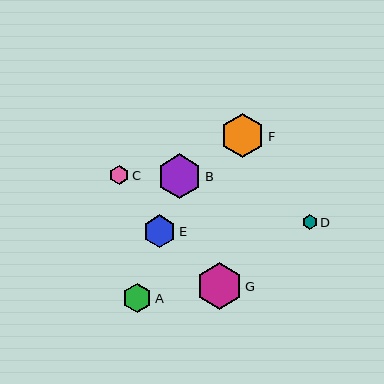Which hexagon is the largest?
Hexagon G is the largest with a size of approximately 46 pixels.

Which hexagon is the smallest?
Hexagon D is the smallest with a size of approximately 15 pixels.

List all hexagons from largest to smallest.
From largest to smallest: G, B, F, E, A, C, D.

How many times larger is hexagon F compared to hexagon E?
Hexagon F is approximately 1.4 times the size of hexagon E.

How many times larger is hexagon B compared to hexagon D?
Hexagon B is approximately 2.9 times the size of hexagon D.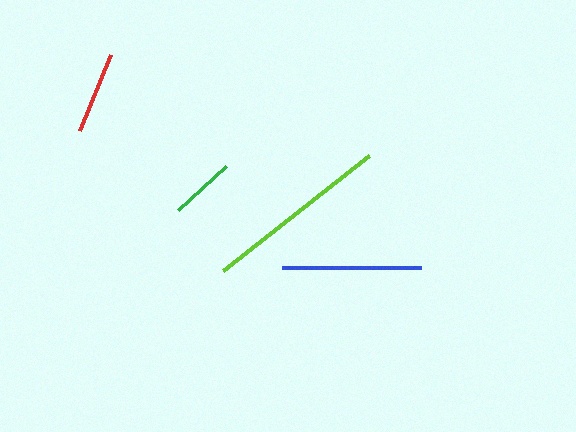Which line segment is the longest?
The lime line is the longest at approximately 186 pixels.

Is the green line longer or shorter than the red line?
The red line is longer than the green line.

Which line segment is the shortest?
The green line is the shortest at approximately 65 pixels.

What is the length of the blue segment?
The blue segment is approximately 139 pixels long.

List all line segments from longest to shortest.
From longest to shortest: lime, blue, red, green.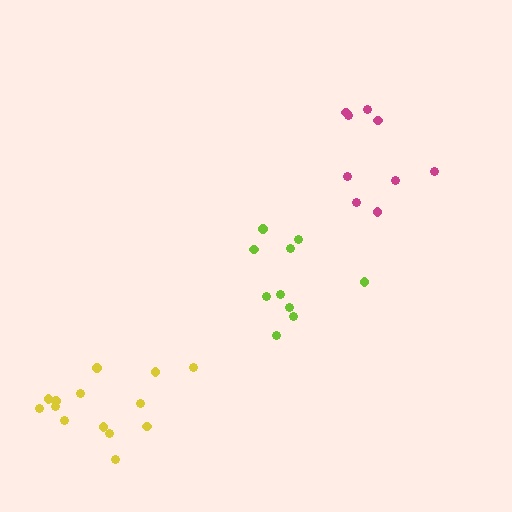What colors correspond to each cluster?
The clusters are colored: yellow, lime, magenta.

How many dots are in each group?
Group 1: 14 dots, Group 2: 10 dots, Group 3: 9 dots (33 total).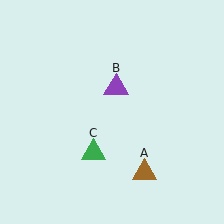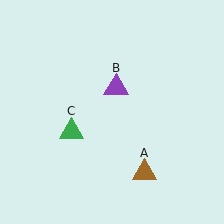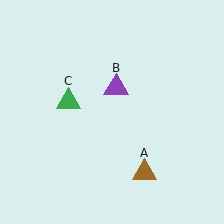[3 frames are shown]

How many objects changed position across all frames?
1 object changed position: green triangle (object C).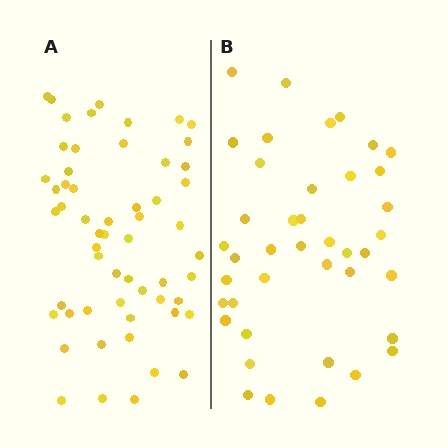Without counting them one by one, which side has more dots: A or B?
Region A (the left region) has more dots.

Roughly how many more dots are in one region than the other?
Region A has approximately 15 more dots than region B.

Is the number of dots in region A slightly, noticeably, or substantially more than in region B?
Region A has noticeably more, but not dramatically so. The ratio is roughly 1.4 to 1.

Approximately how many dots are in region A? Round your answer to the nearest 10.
About 60 dots. (The exact count is 57, which rounds to 60.)